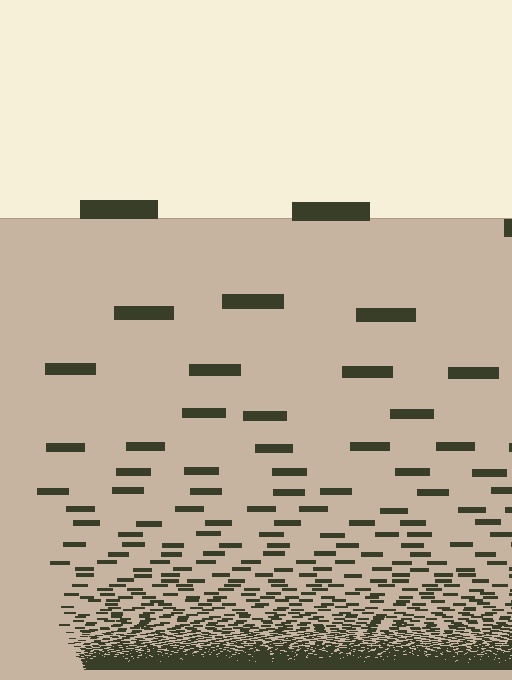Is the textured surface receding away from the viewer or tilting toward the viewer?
The surface appears to tilt toward the viewer. Texture elements get larger and sparser toward the top.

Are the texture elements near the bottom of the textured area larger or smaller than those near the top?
Smaller. The gradient is inverted — elements near the bottom are smaller and denser.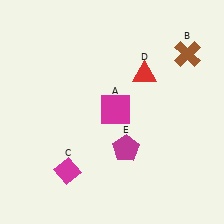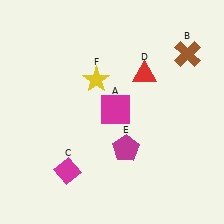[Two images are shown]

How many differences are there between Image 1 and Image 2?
There is 1 difference between the two images.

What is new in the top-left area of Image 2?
A yellow star (F) was added in the top-left area of Image 2.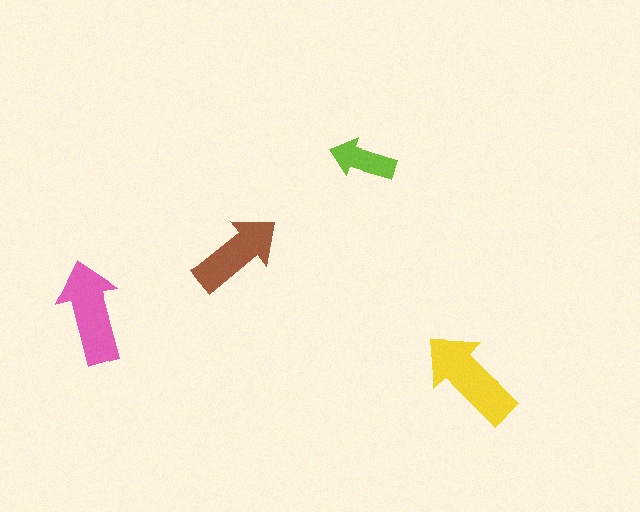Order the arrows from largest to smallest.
the yellow one, the pink one, the brown one, the lime one.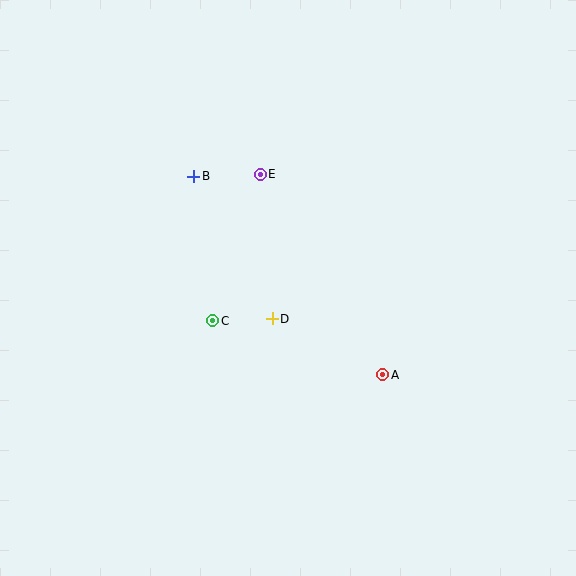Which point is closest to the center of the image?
Point D at (272, 319) is closest to the center.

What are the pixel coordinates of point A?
Point A is at (383, 375).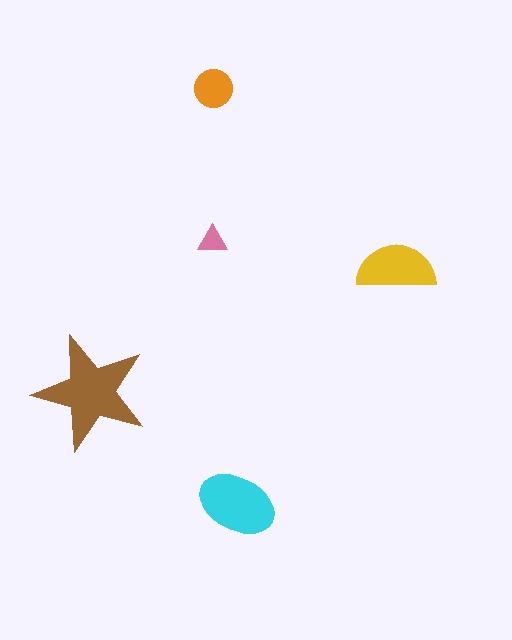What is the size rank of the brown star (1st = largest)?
1st.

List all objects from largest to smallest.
The brown star, the cyan ellipse, the yellow semicircle, the orange circle, the pink triangle.